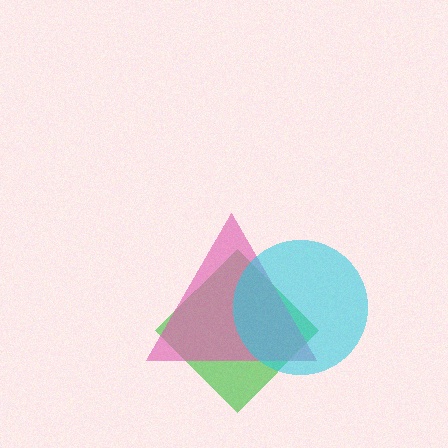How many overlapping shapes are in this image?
There are 3 overlapping shapes in the image.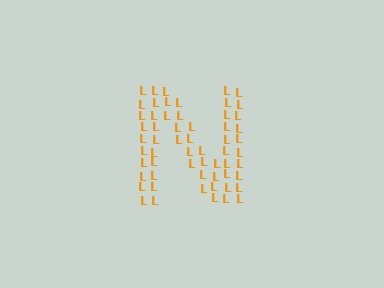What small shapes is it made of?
It is made of small letter L's.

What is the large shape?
The large shape is the letter N.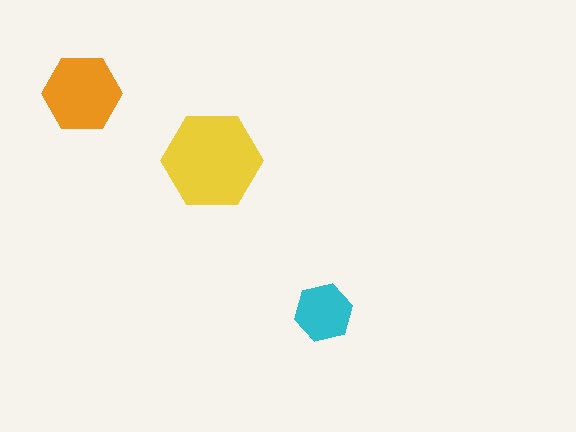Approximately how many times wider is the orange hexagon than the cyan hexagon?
About 1.5 times wider.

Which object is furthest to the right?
The cyan hexagon is rightmost.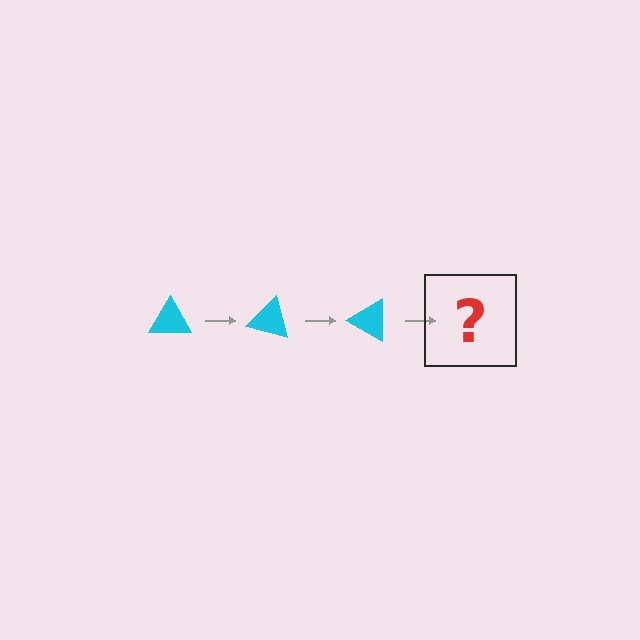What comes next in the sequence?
The next element should be a cyan triangle rotated 45 degrees.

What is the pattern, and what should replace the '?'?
The pattern is that the triangle rotates 15 degrees each step. The '?' should be a cyan triangle rotated 45 degrees.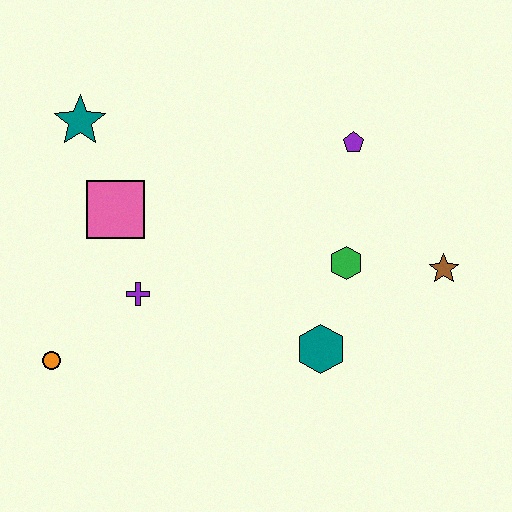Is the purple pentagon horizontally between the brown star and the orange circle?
Yes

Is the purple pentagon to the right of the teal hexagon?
Yes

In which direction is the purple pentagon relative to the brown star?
The purple pentagon is above the brown star.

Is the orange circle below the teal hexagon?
Yes